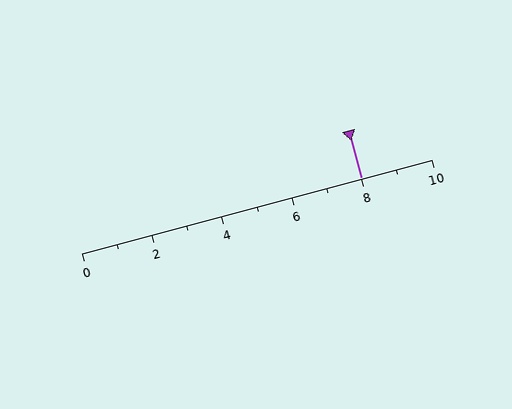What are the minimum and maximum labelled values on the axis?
The axis runs from 0 to 10.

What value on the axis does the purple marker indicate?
The marker indicates approximately 8.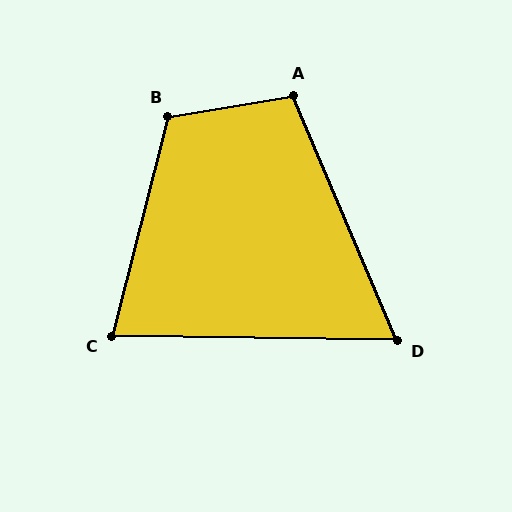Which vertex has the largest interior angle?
B, at approximately 114 degrees.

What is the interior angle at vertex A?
Approximately 103 degrees (obtuse).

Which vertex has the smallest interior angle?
D, at approximately 66 degrees.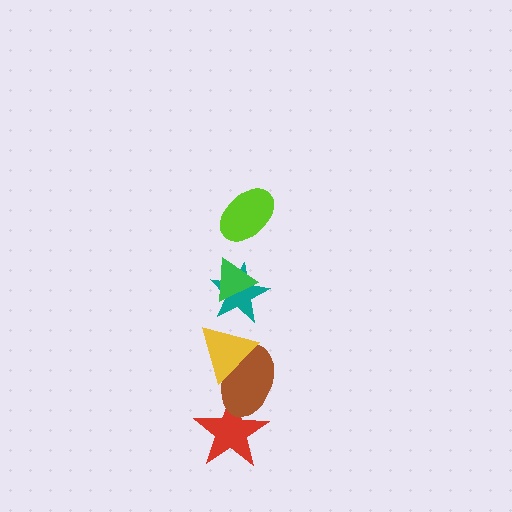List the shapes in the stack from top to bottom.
From top to bottom: the lime ellipse, the green triangle, the teal star, the yellow triangle, the brown ellipse, the red star.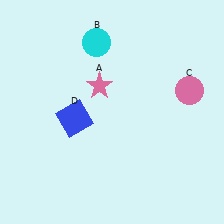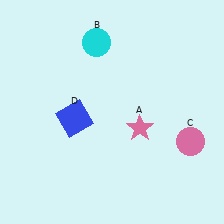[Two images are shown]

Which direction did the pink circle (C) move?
The pink circle (C) moved down.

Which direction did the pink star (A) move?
The pink star (A) moved down.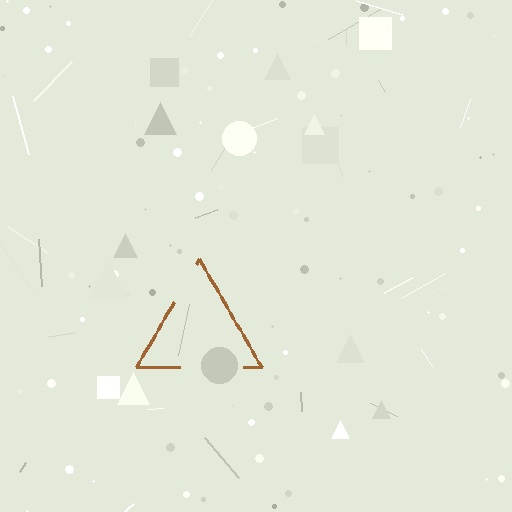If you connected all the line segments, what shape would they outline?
They would outline a triangle.